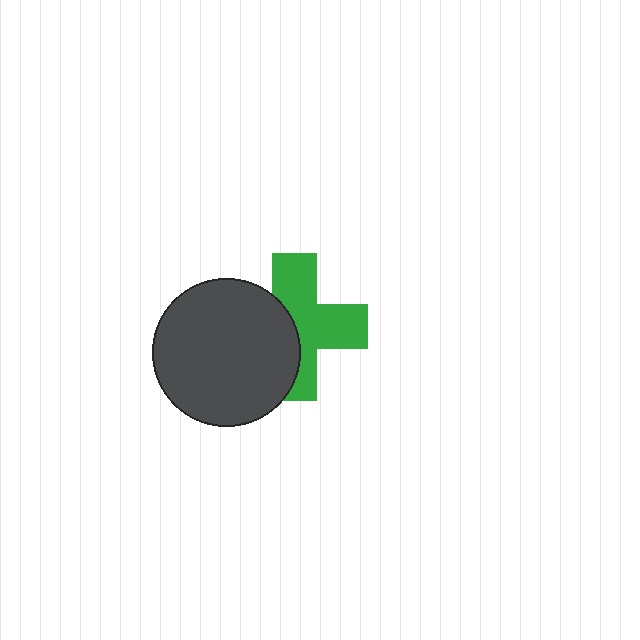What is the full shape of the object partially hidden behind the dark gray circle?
The partially hidden object is a green cross.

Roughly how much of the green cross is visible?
About half of it is visible (roughly 59%).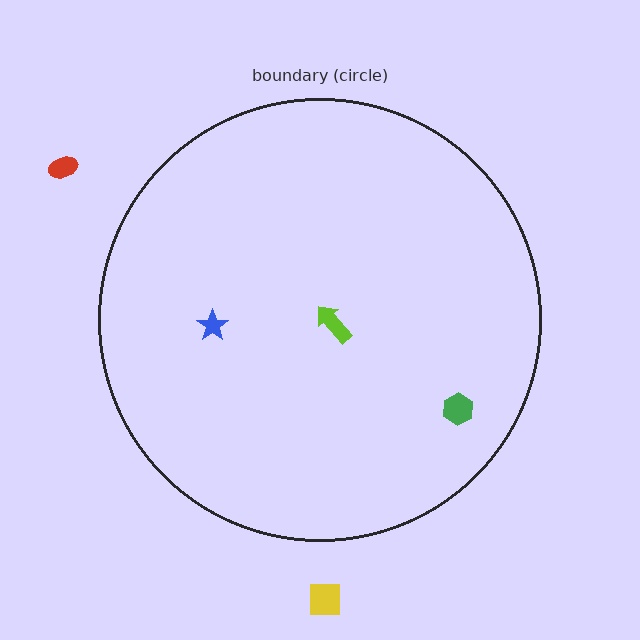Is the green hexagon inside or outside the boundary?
Inside.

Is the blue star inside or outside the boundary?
Inside.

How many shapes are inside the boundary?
3 inside, 2 outside.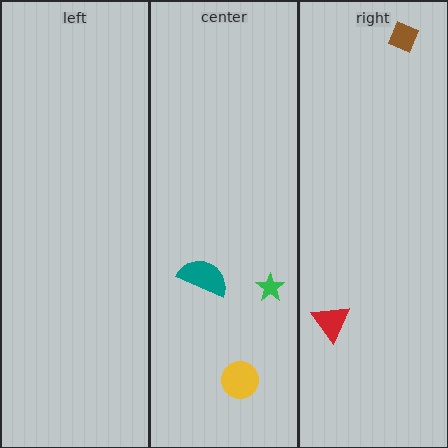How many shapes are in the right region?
2.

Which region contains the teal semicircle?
The center region.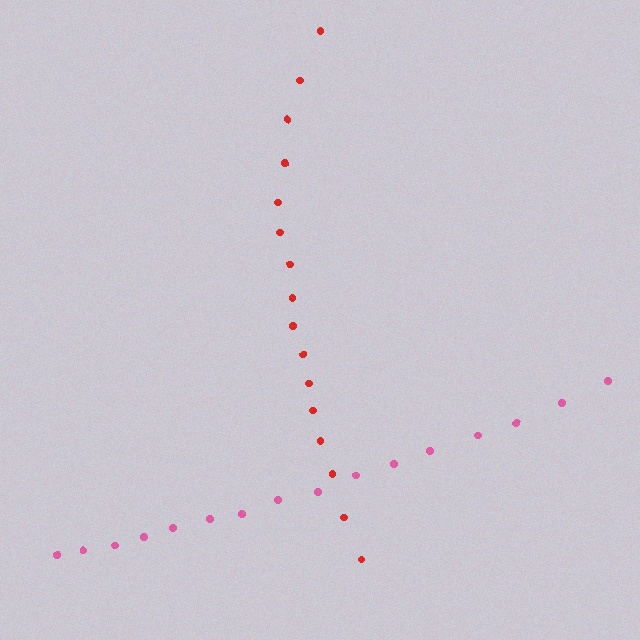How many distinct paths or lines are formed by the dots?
There are 2 distinct paths.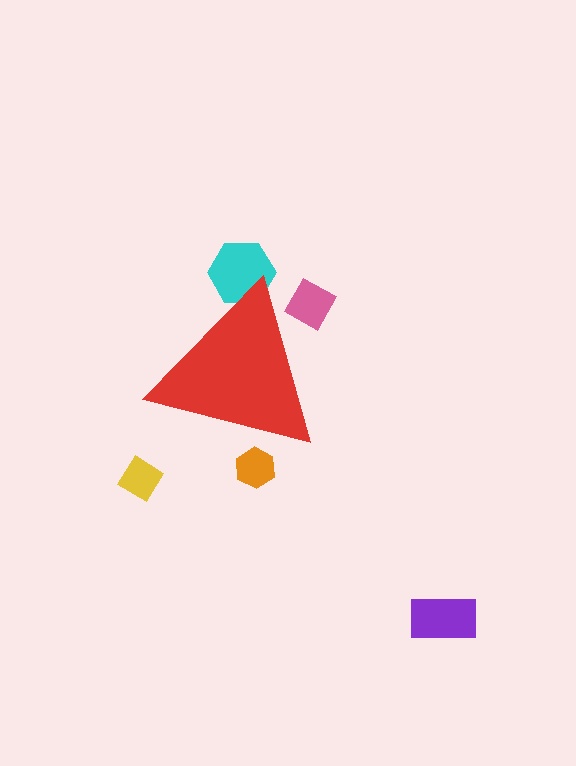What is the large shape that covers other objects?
A red triangle.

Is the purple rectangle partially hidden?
No, the purple rectangle is fully visible.